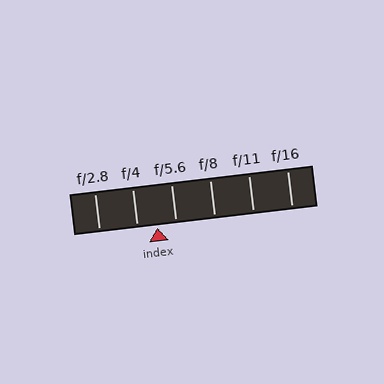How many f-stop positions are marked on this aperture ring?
There are 6 f-stop positions marked.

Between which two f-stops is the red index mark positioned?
The index mark is between f/4 and f/5.6.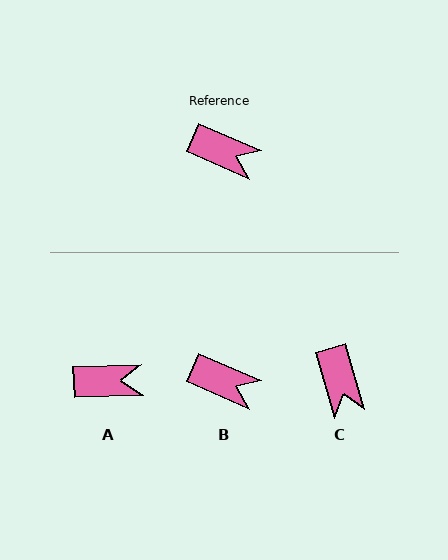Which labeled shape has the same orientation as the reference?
B.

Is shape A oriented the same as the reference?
No, it is off by about 25 degrees.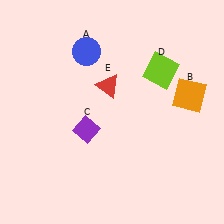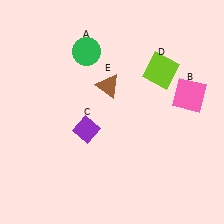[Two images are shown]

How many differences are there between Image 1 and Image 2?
There are 3 differences between the two images.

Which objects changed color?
A changed from blue to green. B changed from orange to pink. E changed from red to brown.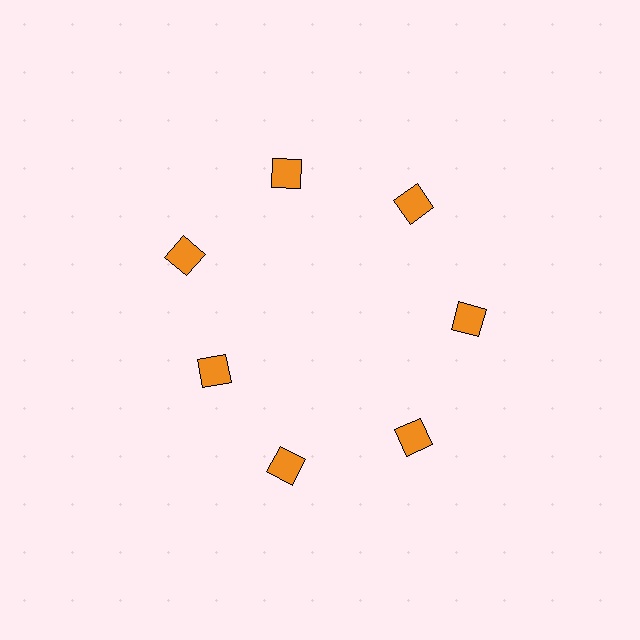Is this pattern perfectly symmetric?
No. The 7 orange squares are arranged in a ring, but one element near the 8 o'clock position is pulled inward toward the center, breaking the 7-fold rotational symmetry.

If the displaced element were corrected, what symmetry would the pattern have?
It would have 7-fold rotational symmetry — the pattern would map onto itself every 51 degrees.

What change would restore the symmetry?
The symmetry would be restored by moving it outward, back onto the ring so that all 7 squares sit at equal angles and equal distance from the center.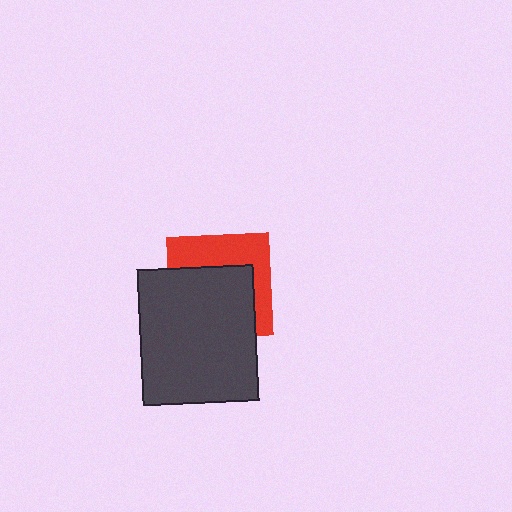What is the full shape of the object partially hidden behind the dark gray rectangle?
The partially hidden object is a red square.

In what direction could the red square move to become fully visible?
The red square could move toward the upper-right. That would shift it out from behind the dark gray rectangle entirely.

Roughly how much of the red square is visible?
A small part of it is visible (roughly 40%).